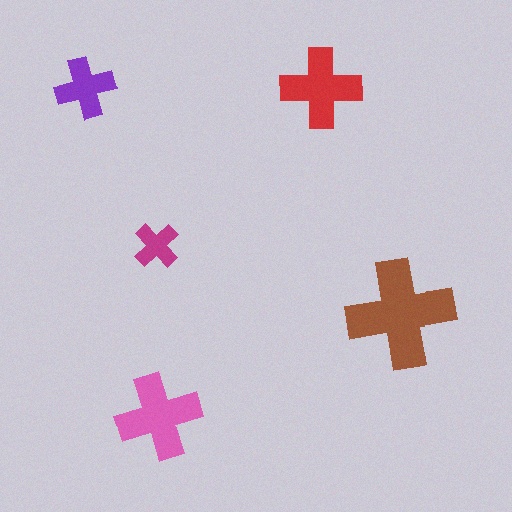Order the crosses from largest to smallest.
the brown one, the pink one, the red one, the purple one, the magenta one.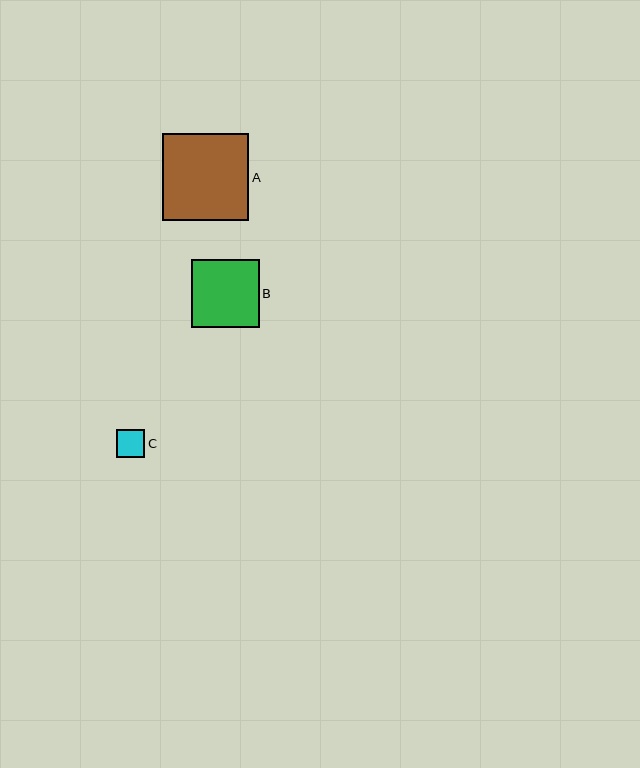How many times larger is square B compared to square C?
Square B is approximately 2.4 times the size of square C.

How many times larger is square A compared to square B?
Square A is approximately 1.3 times the size of square B.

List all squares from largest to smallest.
From largest to smallest: A, B, C.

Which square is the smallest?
Square C is the smallest with a size of approximately 28 pixels.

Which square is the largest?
Square A is the largest with a size of approximately 86 pixels.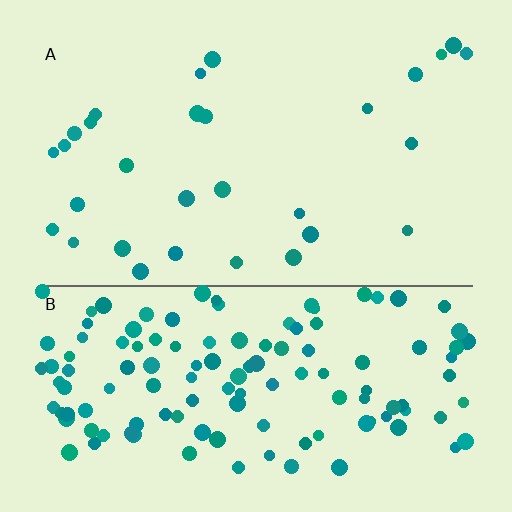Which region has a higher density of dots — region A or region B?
B (the bottom).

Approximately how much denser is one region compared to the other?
Approximately 4.3× — region B over region A.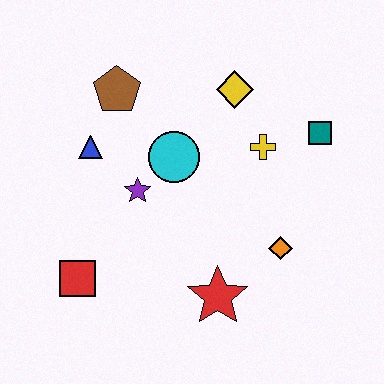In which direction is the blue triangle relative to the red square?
The blue triangle is above the red square.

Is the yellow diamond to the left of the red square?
No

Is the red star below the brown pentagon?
Yes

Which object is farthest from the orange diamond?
The brown pentagon is farthest from the orange diamond.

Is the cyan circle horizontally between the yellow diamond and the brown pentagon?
Yes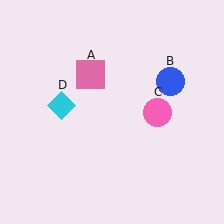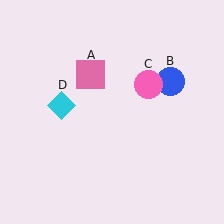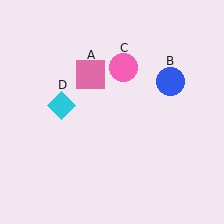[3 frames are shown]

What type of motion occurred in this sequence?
The pink circle (object C) rotated counterclockwise around the center of the scene.